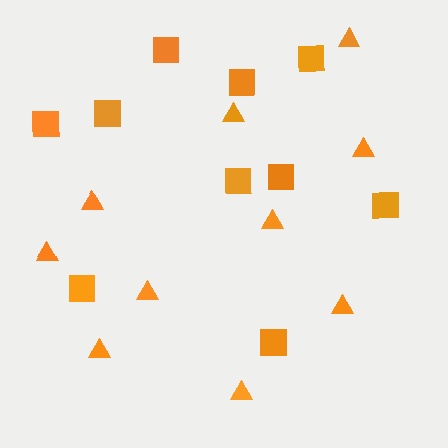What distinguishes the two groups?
There are 2 groups: one group of triangles (10) and one group of squares (10).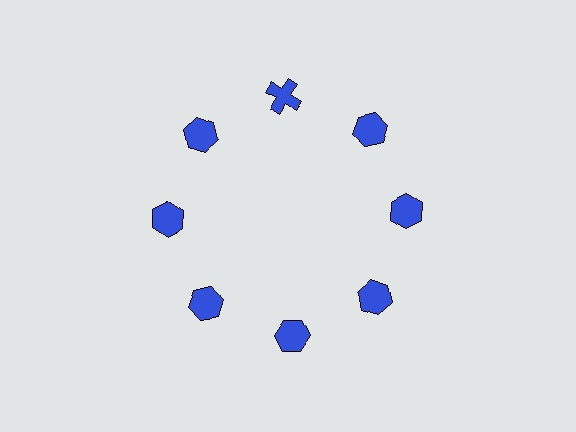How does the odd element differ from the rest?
It has a different shape: cross instead of hexagon.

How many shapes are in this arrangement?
There are 8 shapes arranged in a ring pattern.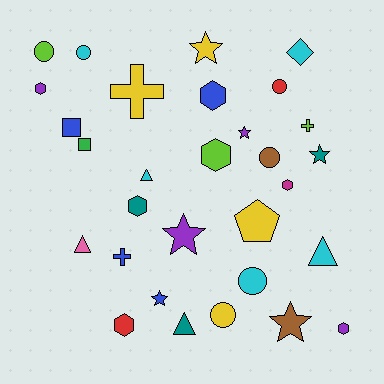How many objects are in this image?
There are 30 objects.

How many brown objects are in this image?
There are 2 brown objects.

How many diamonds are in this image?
There is 1 diamond.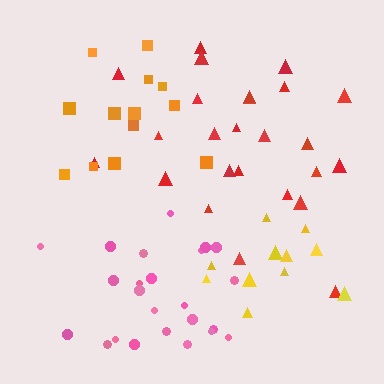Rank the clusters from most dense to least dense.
pink, yellow, red, orange.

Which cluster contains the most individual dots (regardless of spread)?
Red (25).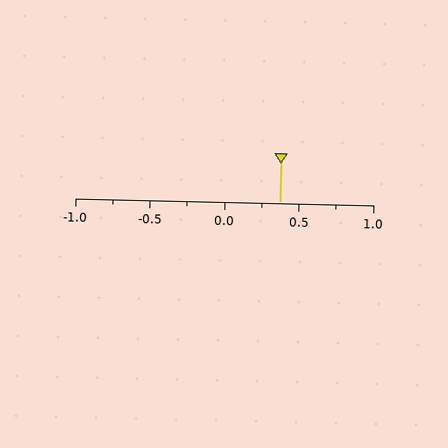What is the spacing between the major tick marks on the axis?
The major ticks are spaced 0.5 apart.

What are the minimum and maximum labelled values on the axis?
The axis runs from -1.0 to 1.0.